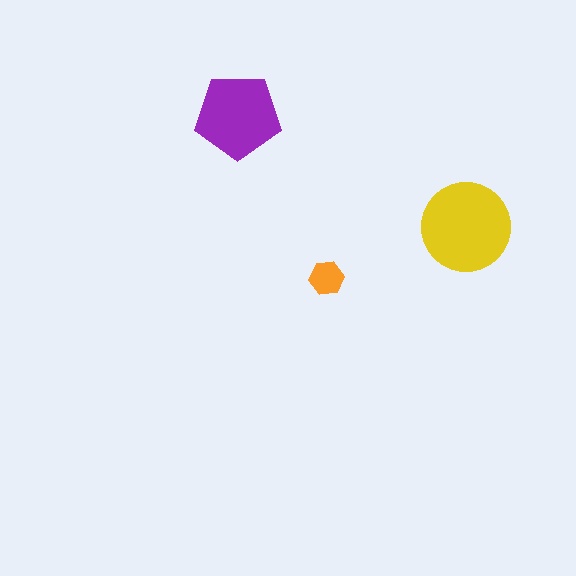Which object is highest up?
The purple pentagon is topmost.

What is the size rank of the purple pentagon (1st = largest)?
2nd.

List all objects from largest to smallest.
The yellow circle, the purple pentagon, the orange hexagon.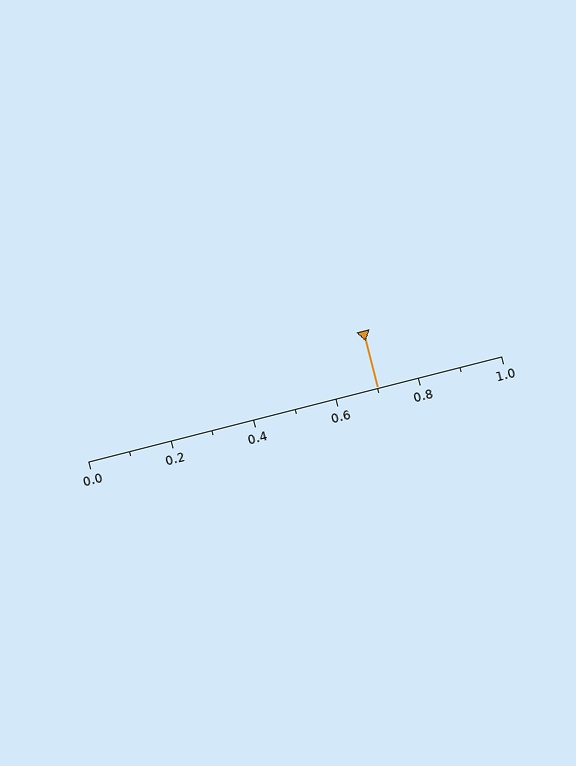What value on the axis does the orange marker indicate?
The marker indicates approximately 0.7.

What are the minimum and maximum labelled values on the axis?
The axis runs from 0.0 to 1.0.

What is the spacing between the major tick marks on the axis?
The major ticks are spaced 0.2 apart.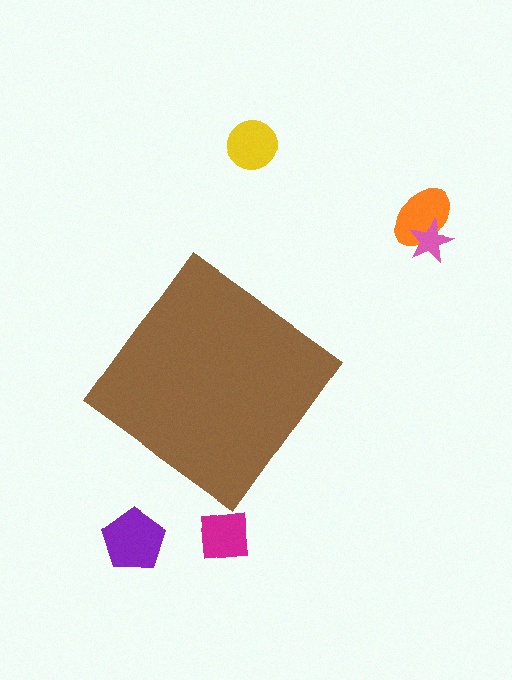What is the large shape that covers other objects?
A brown diamond.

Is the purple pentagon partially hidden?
No, the purple pentagon is fully visible.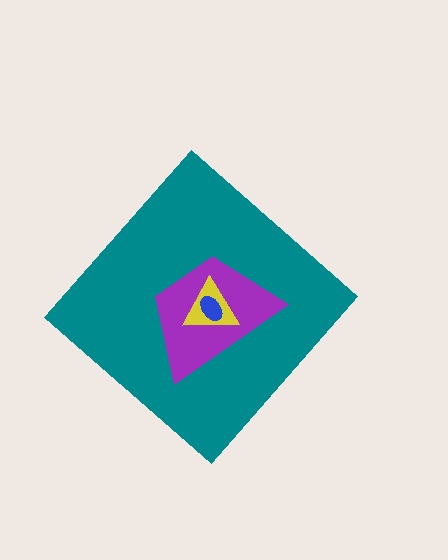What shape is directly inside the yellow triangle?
The blue ellipse.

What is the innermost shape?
The blue ellipse.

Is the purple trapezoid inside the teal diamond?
Yes.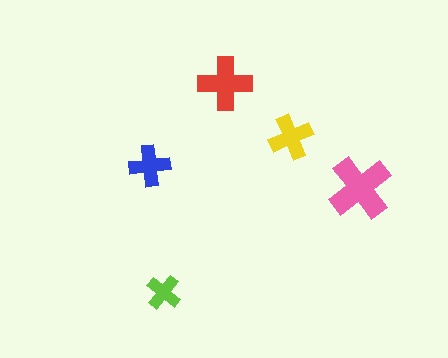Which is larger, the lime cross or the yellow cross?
The yellow one.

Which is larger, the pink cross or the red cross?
The pink one.